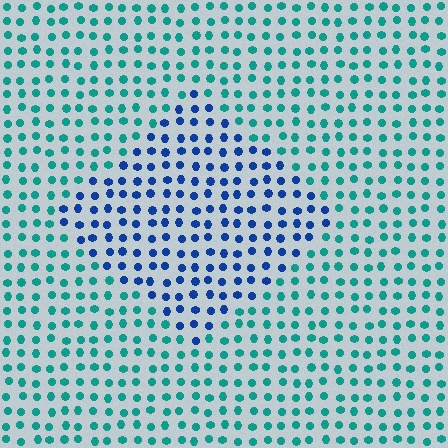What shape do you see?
I see a diamond.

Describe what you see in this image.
The image is filled with small teal elements in a uniform arrangement. A diamond-shaped region is visible where the elements are tinted to a slightly different hue, forming a subtle color boundary.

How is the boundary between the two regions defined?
The boundary is defined purely by a slight shift in hue (about 48 degrees). Spacing, size, and orientation are identical on both sides.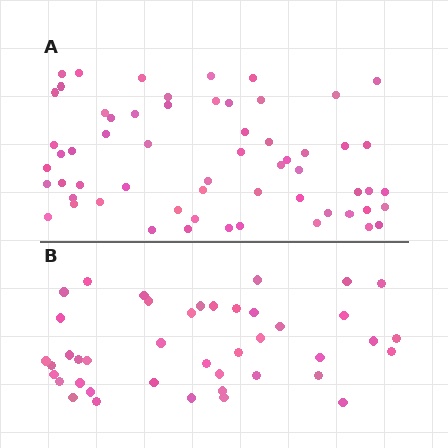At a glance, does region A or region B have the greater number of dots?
Region A (the top region) has more dots.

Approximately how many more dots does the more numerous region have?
Region A has approximately 20 more dots than region B.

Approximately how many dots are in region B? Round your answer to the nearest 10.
About 40 dots. (The exact count is 42, which rounds to 40.)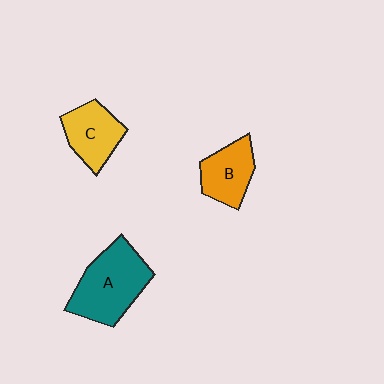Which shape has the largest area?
Shape A (teal).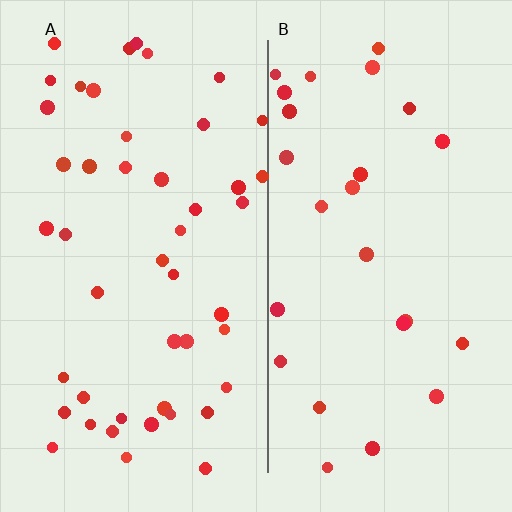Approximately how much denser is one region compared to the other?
Approximately 1.8× — region A over region B.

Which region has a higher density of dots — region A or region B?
A (the left).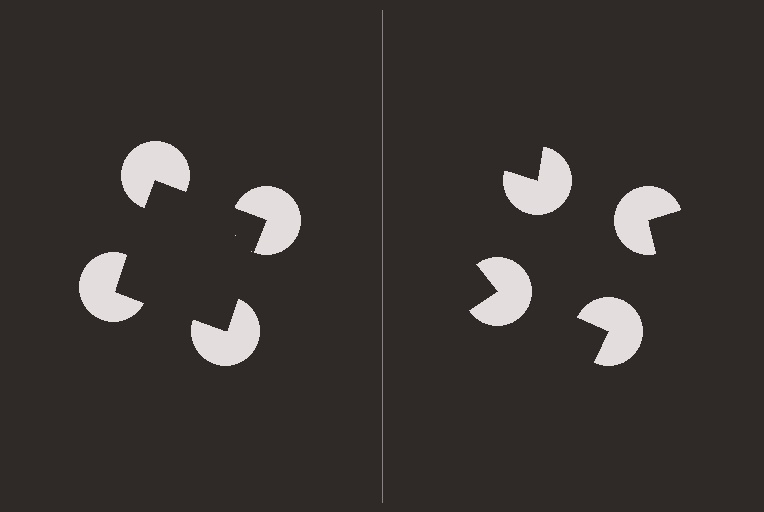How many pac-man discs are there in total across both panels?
8 — 4 on each side.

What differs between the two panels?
The pac-man discs are positioned identically on both sides; only the wedge orientations differ. On the left they align to a square; on the right they are misaligned.